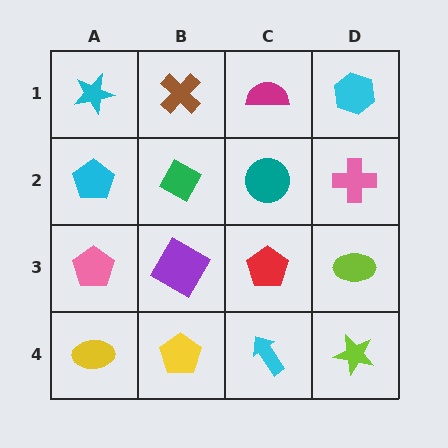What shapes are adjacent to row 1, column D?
A pink cross (row 2, column D), a magenta semicircle (row 1, column C).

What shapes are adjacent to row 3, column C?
A teal circle (row 2, column C), a cyan arrow (row 4, column C), a purple square (row 3, column B), a lime ellipse (row 3, column D).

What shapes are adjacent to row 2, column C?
A magenta semicircle (row 1, column C), a red pentagon (row 3, column C), a green diamond (row 2, column B), a pink cross (row 2, column D).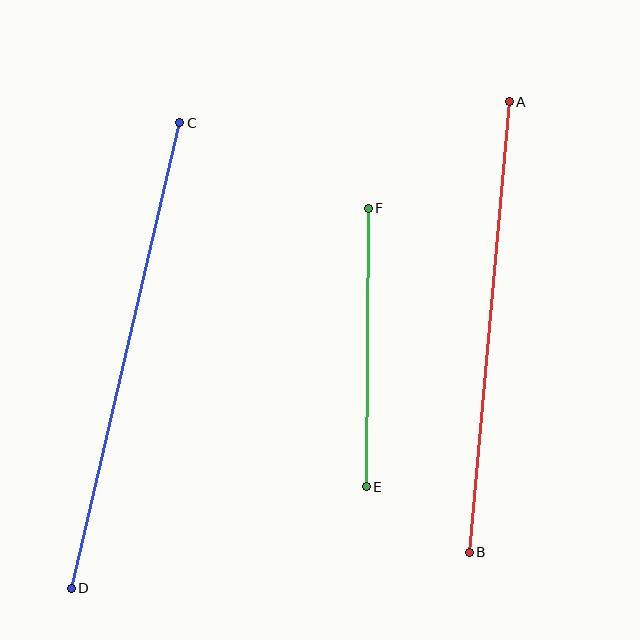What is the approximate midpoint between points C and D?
The midpoint is at approximately (125, 355) pixels.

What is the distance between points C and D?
The distance is approximately 478 pixels.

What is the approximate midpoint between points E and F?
The midpoint is at approximately (367, 347) pixels.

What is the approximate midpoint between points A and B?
The midpoint is at approximately (489, 327) pixels.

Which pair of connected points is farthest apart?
Points C and D are farthest apart.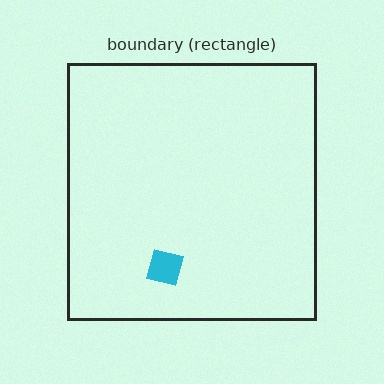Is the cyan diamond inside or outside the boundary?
Inside.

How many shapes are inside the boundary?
1 inside, 0 outside.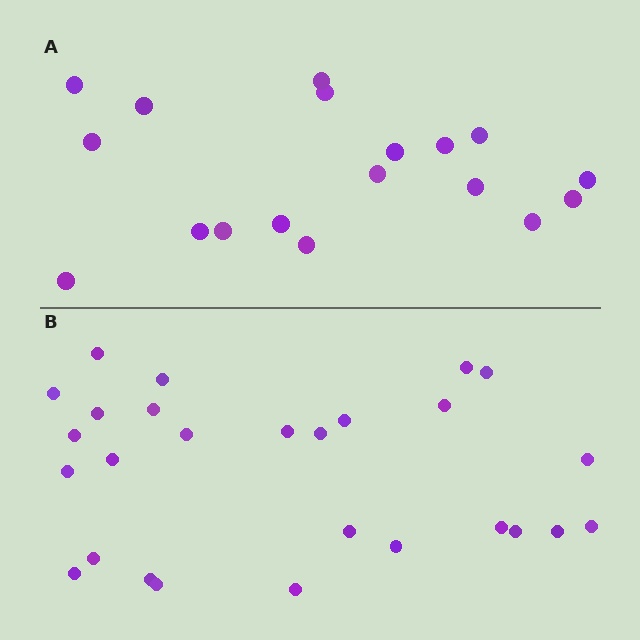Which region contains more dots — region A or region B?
Region B (the bottom region) has more dots.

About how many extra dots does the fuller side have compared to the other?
Region B has roughly 8 or so more dots than region A.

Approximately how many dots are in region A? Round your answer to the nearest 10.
About 20 dots. (The exact count is 18, which rounds to 20.)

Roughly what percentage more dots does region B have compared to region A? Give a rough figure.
About 50% more.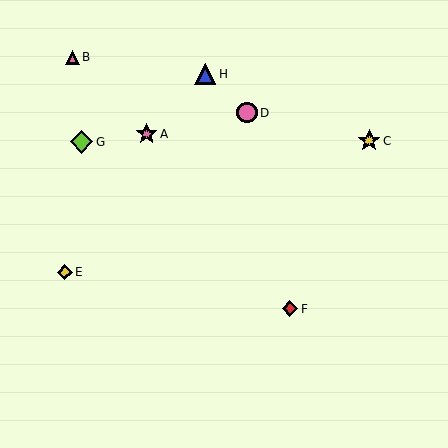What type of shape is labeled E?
Shape E is a yellow diamond.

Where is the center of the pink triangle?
The center of the pink triangle is at (72, 57).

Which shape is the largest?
The lime diamond (labeled G) is the largest.